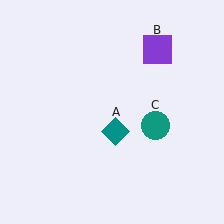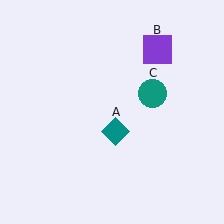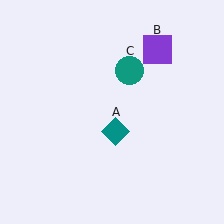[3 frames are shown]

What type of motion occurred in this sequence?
The teal circle (object C) rotated counterclockwise around the center of the scene.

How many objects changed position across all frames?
1 object changed position: teal circle (object C).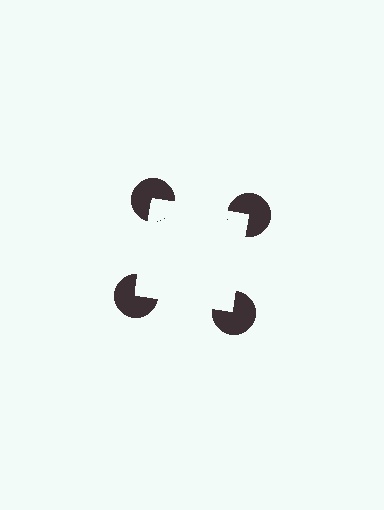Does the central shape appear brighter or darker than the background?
It typically appears slightly brighter than the background, even though no actual brightness change is drawn.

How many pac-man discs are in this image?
There are 4 — one at each vertex of the illusory square.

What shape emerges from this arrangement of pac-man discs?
An illusory square — its edges are inferred from the aligned wedge cuts in the pac-man discs, not physically drawn.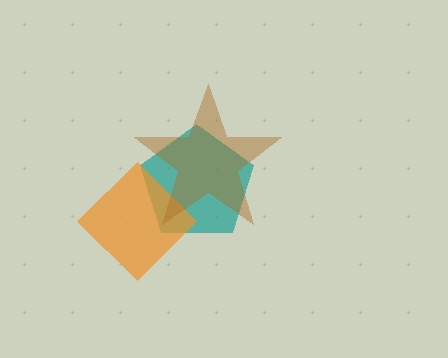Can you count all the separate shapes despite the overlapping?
Yes, there are 3 separate shapes.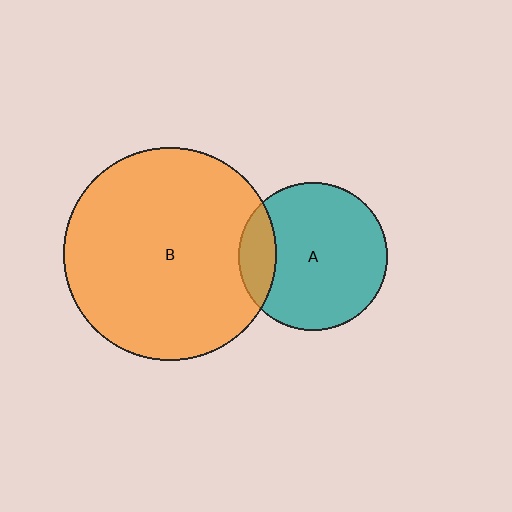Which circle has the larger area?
Circle B (orange).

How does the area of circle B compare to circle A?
Approximately 2.1 times.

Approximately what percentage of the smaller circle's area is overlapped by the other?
Approximately 15%.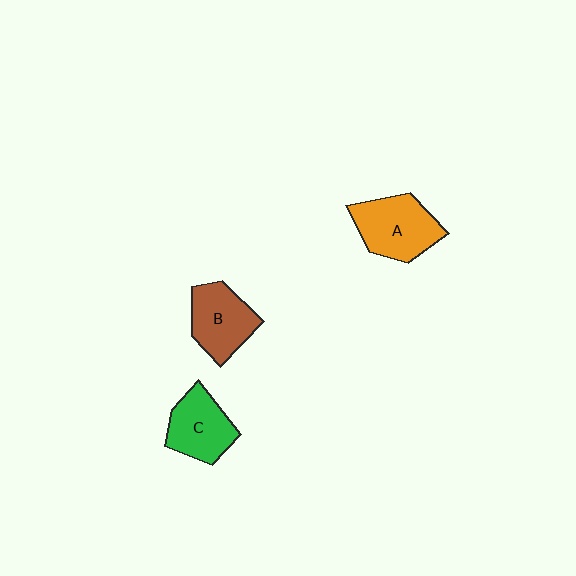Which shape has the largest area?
Shape A (orange).